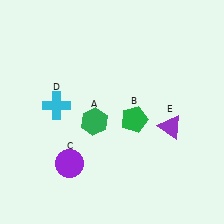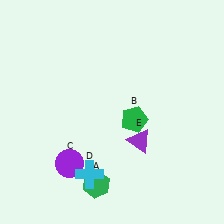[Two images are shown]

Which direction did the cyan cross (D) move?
The cyan cross (D) moved down.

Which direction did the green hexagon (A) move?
The green hexagon (A) moved down.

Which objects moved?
The objects that moved are: the green hexagon (A), the cyan cross (D), the purple triangle (E).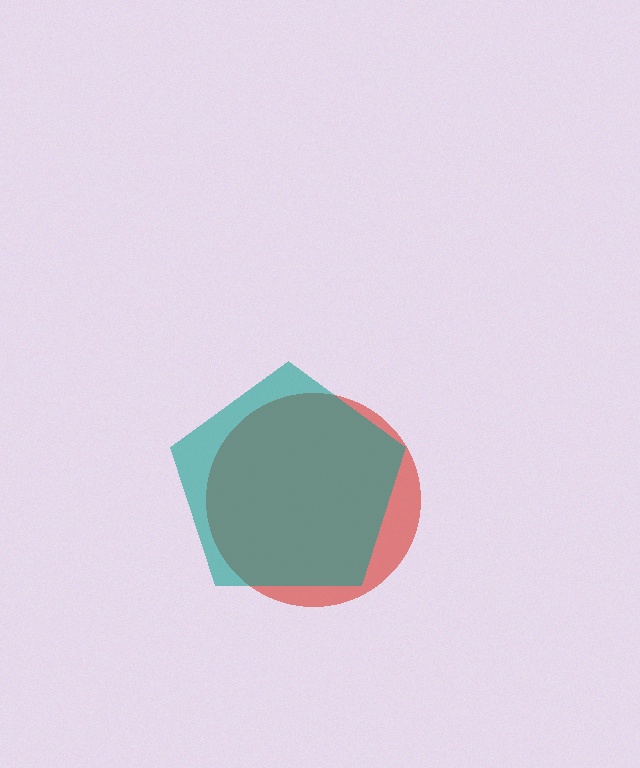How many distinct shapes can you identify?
There are 2 distinct shapes: a red circle, a teal pentagon.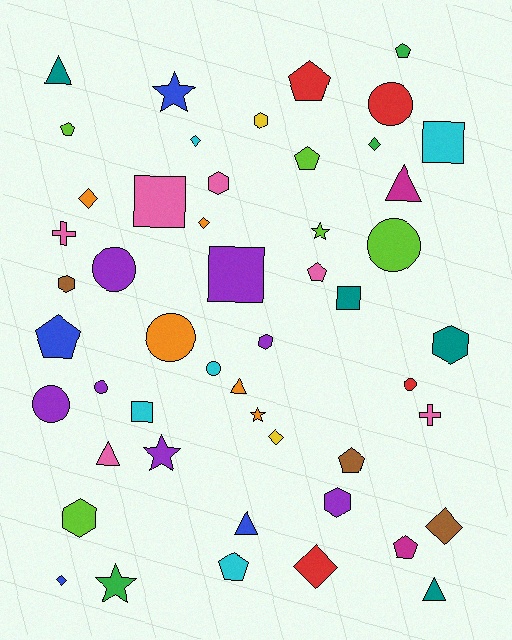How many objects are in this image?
There are 50 objects.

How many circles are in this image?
There are 8 circles.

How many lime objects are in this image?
There are 5 lime objects.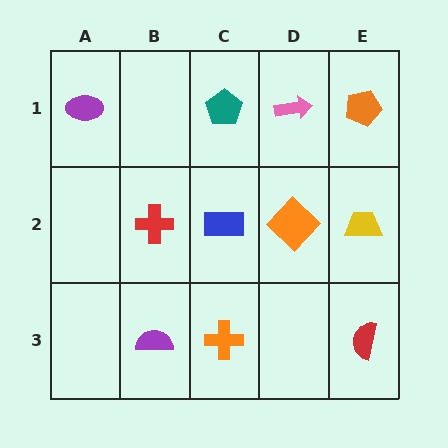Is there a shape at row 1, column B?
No, that cell is empty.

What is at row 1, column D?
A pink arrow.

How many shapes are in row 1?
4 shapes.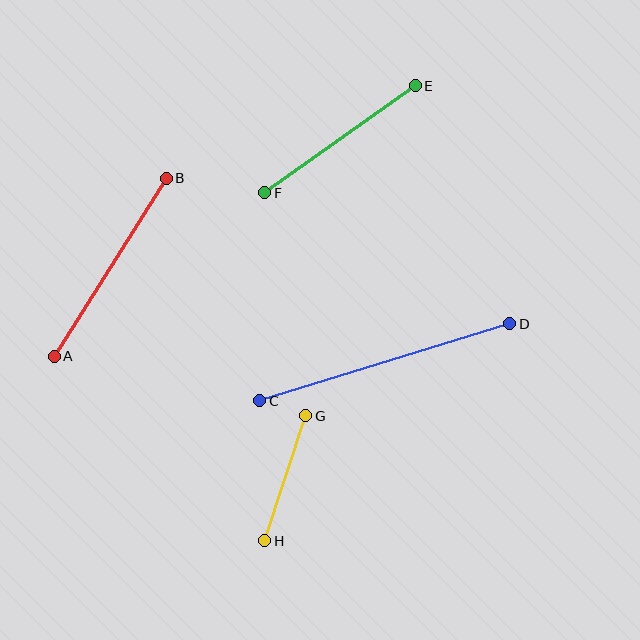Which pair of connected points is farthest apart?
Points C and D are farthest apart.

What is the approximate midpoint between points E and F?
The midpoint is at approximately (340, 139) pixels.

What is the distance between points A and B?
The distance is approximately 210 pixels.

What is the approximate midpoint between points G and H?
The midpoint is at approximately (285, 478) pixels.